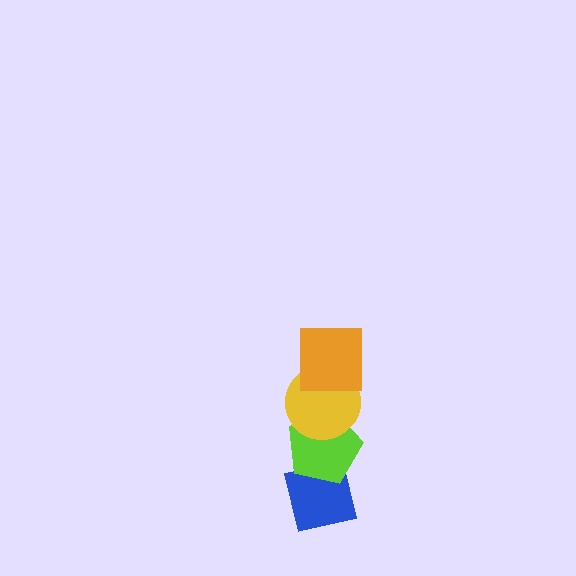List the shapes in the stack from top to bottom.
From top to bottom: the orange square, the yellow circle, the lime pentagon, the blue square.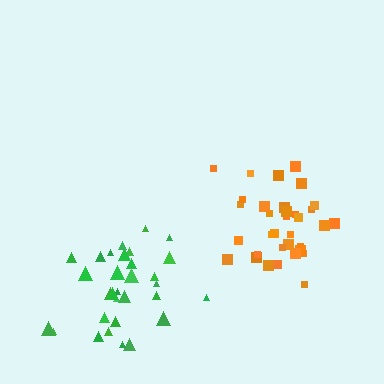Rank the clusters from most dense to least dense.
orange, green.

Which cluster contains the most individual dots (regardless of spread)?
Orange (34).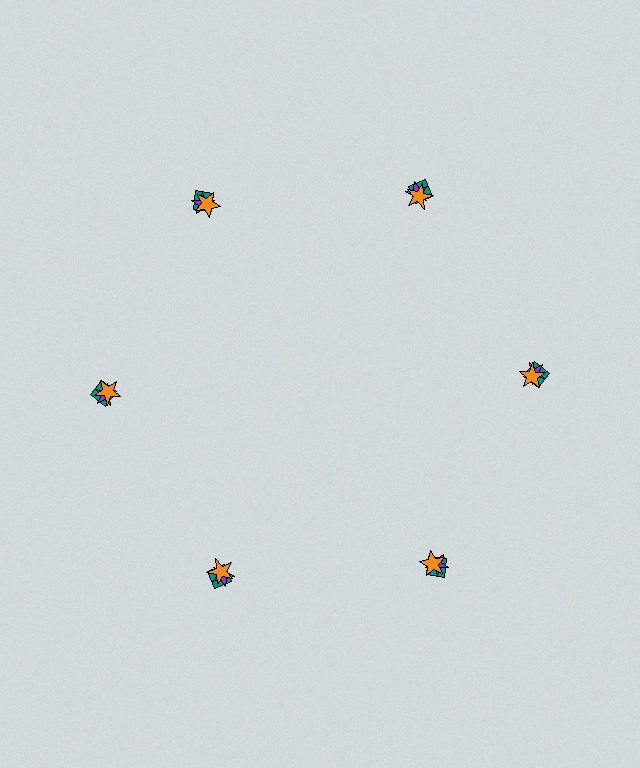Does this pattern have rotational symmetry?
Yes, this pattern has 6-fold rotational symmetry. It looks the same after rotating 60 degrees around the center.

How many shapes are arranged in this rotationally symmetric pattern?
There are 18 shapes, arranged in 6 groups of 3.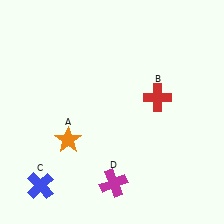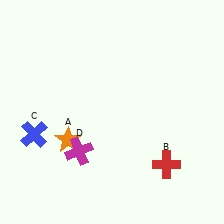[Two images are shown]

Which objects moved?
The objects that moved are: the red cross (B), the blue cross (C), the magenta cross (D).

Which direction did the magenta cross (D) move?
The magenta cross (D) moved left.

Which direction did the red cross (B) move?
The red cross (B) moved down.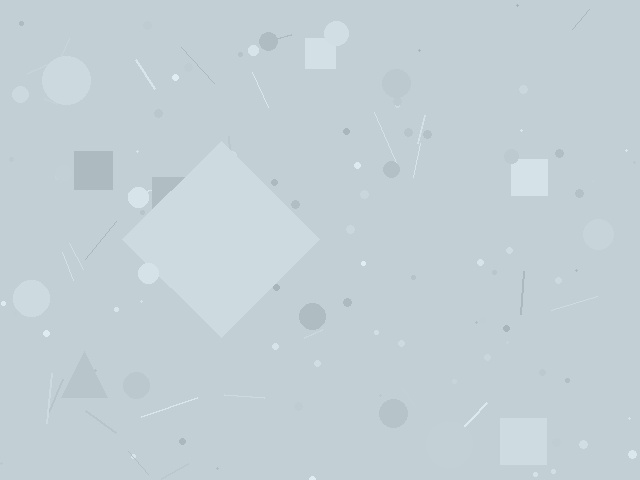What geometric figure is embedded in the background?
A diamond is embedded in the background.